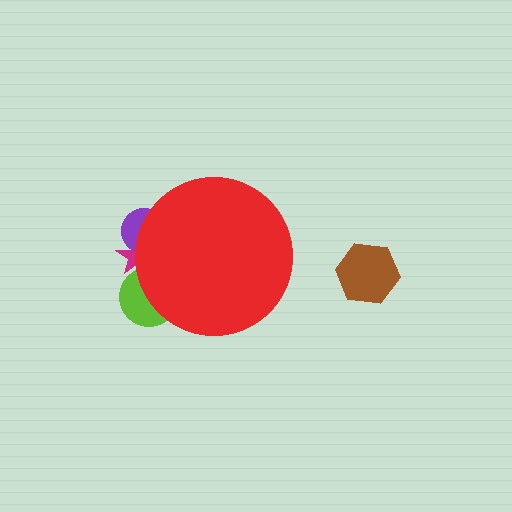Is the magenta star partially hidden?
Yes, the magenta star is partially hidden behind the red circle.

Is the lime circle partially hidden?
Yes, the lime circle is partially hidden behind the red circle.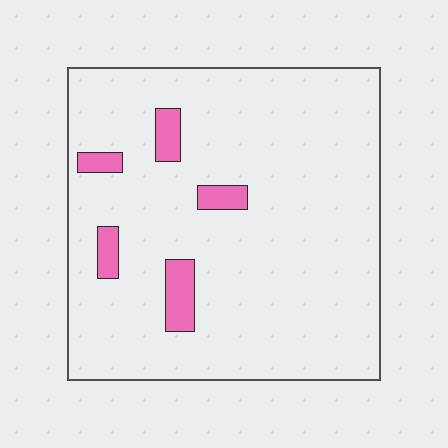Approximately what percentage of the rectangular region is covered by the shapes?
Approximately 5%.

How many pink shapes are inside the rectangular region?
5.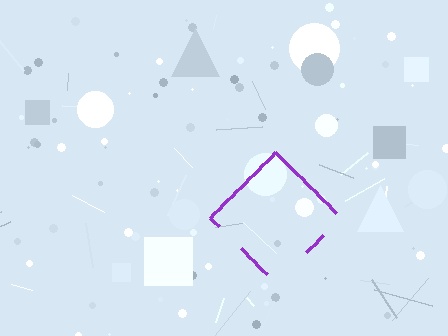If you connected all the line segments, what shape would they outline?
They would outline a diamond.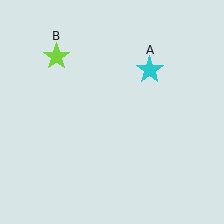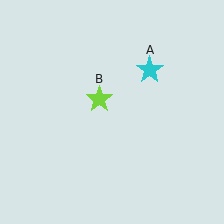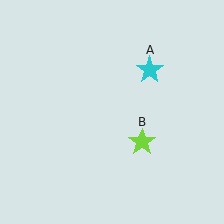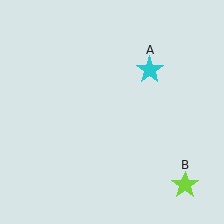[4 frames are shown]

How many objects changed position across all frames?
1 object changed position: lime star (object B).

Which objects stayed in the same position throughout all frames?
Cyan star (object A) remained stationary.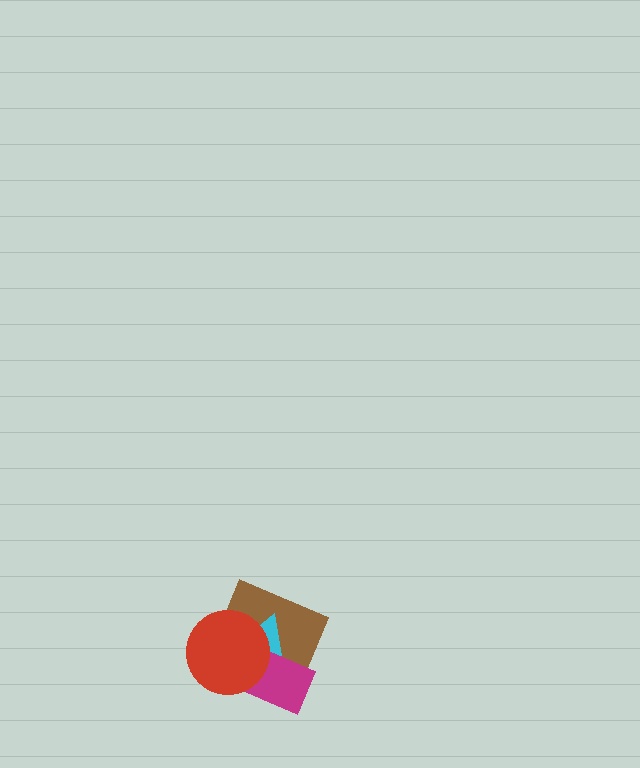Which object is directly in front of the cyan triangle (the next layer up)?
The magenta rectangle is directly in front of the cyan triangle.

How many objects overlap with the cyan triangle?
3 objects overlap with the cyan triangle.